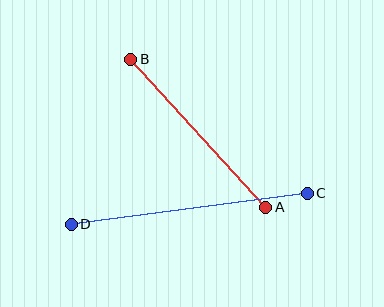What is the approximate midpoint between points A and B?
The midpoint is at approximately (198, 133) pixels.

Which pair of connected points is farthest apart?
Points C and D are farthest apart.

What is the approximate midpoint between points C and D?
The midpoint is at approximately (189, 209) pixels.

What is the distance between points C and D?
The distance is approximately 238 pixels.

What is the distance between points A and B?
The distance is approximately 200 pixels.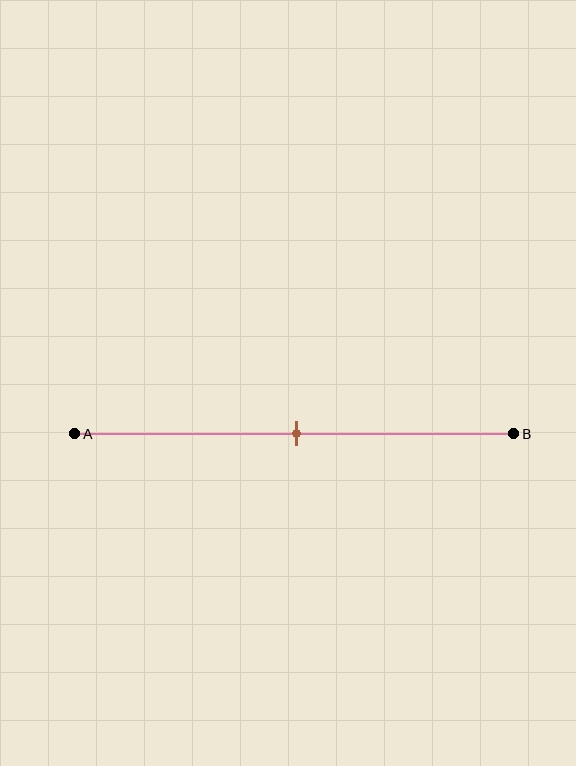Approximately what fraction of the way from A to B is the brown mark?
The brown mark is approximately 50% of the way from A to B.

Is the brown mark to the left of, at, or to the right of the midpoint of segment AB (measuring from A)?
The brown mark is approximately at the midpoint of segment AB.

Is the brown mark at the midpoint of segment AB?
Yes, the mark is approximately at the midpoint.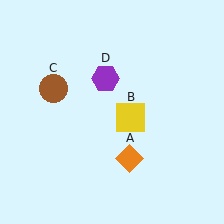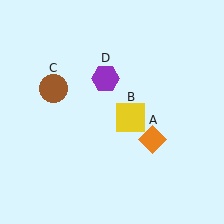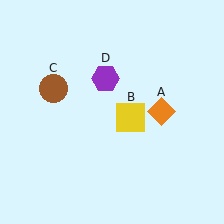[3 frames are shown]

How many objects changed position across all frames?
1 object changed position: orange diamond (object A).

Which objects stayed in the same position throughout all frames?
Yellow square (object B) and brown circle (object C) and purple hexagon (object D) remained stationary.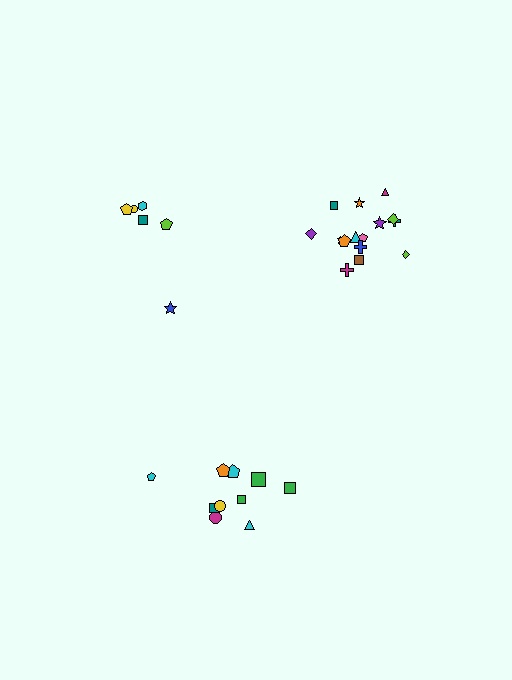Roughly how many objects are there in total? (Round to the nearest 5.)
Roughly 30 objects in total.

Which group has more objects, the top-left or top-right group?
The top-right group.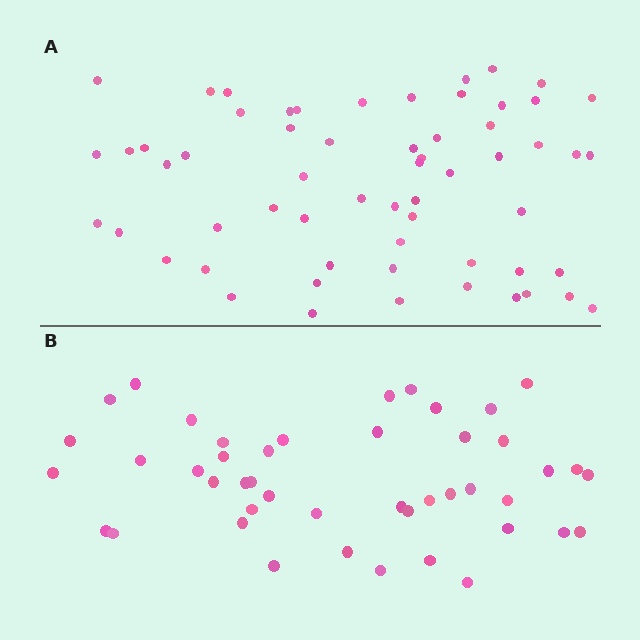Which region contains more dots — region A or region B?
Region A (the top region) has more dots.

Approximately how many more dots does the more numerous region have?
Region A has approximately 15 more dots than region B.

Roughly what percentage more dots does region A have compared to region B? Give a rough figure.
About 35% more.